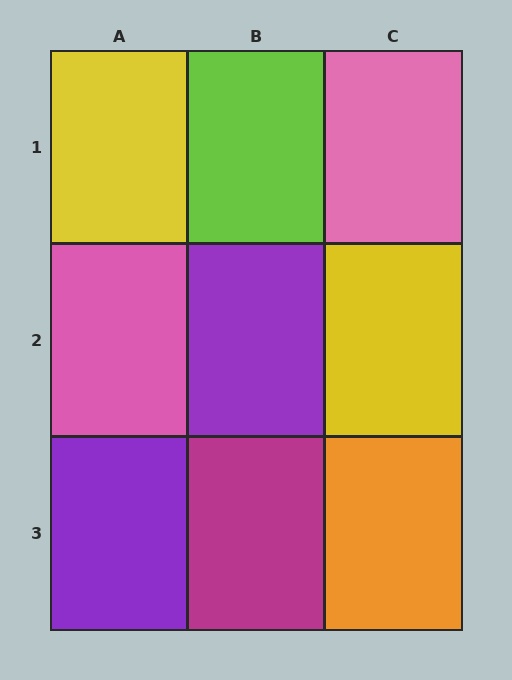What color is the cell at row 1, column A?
Yellow.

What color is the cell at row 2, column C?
Yellow.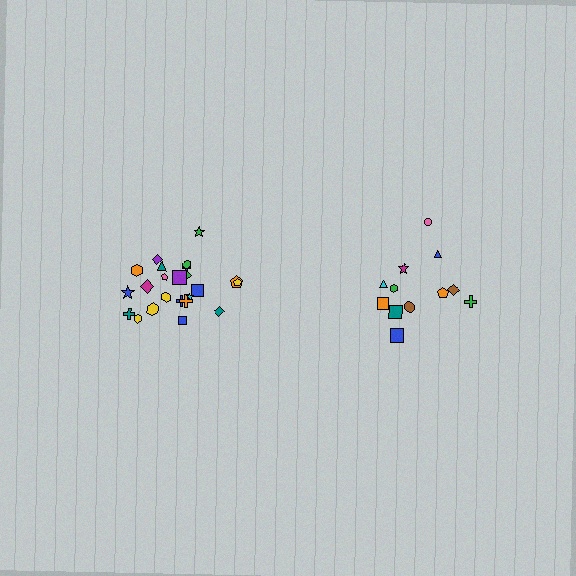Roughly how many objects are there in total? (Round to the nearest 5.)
Roughly 35 objects in total.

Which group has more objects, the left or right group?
The left group.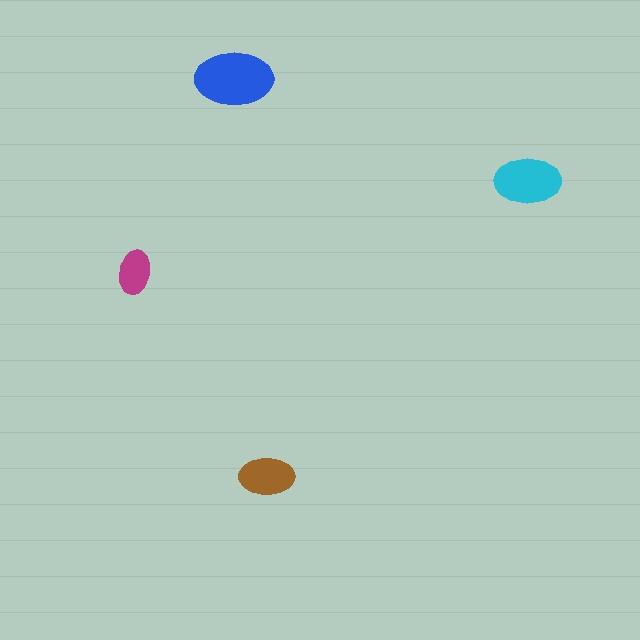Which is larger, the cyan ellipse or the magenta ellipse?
The cyan one.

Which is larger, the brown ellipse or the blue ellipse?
The blue one.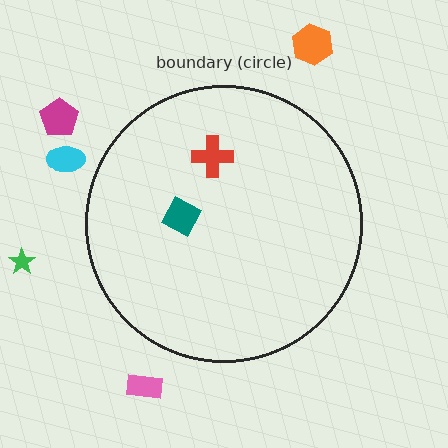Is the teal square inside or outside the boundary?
Inside.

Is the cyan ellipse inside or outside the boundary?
Outside.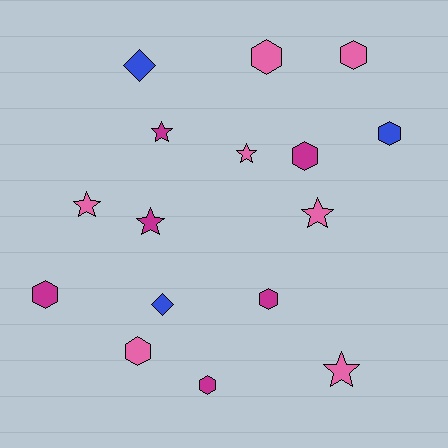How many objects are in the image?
There are 16 objects.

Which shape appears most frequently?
Hexagon, with 8 objects.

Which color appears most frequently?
Pink, with 7 objects.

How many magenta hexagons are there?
There are 4 magenta hexagons.